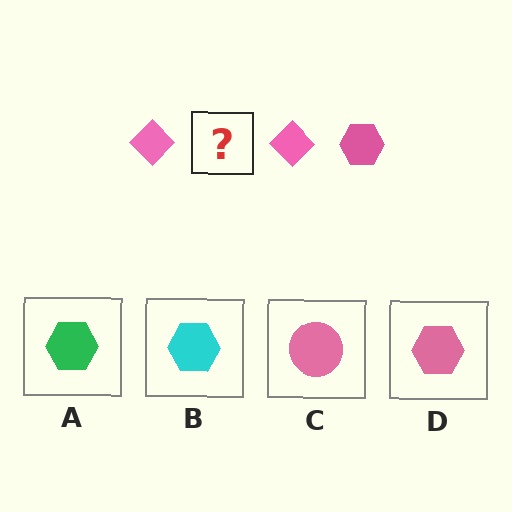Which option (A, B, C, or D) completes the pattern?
D.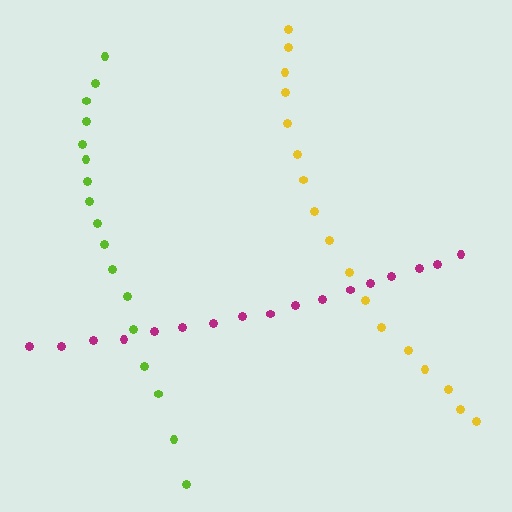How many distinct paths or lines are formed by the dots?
There are 3 distinct paths.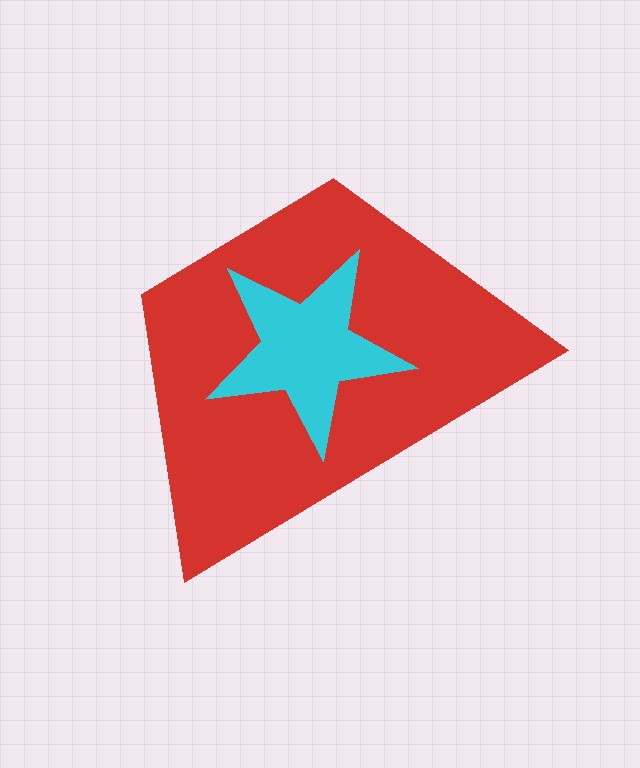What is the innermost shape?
The cyan star.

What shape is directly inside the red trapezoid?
The cyan star.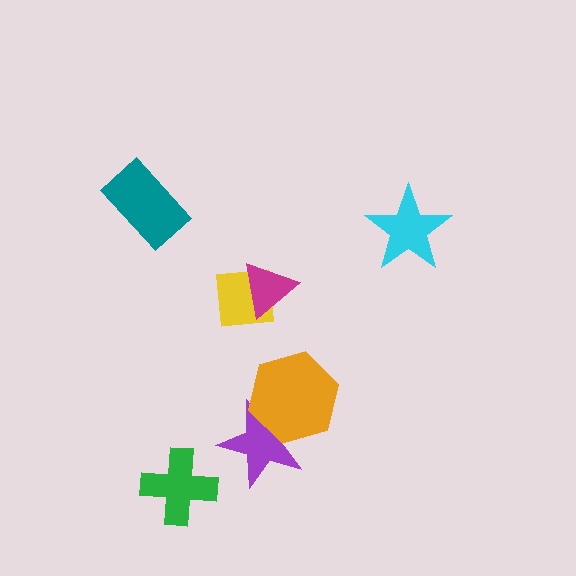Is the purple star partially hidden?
Yes, it is partially covered by another shape.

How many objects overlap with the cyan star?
0 objects overlap with the cyan star.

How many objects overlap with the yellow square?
1 object overlaps with the yellow square.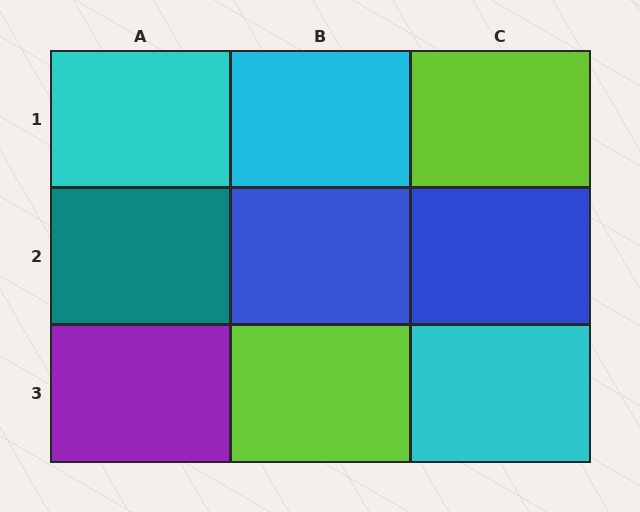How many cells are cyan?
3 cells are cyan.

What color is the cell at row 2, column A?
Teal.